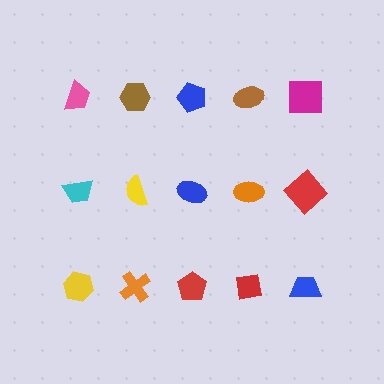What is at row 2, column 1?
A cyan trapezoid.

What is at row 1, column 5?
A magenta square.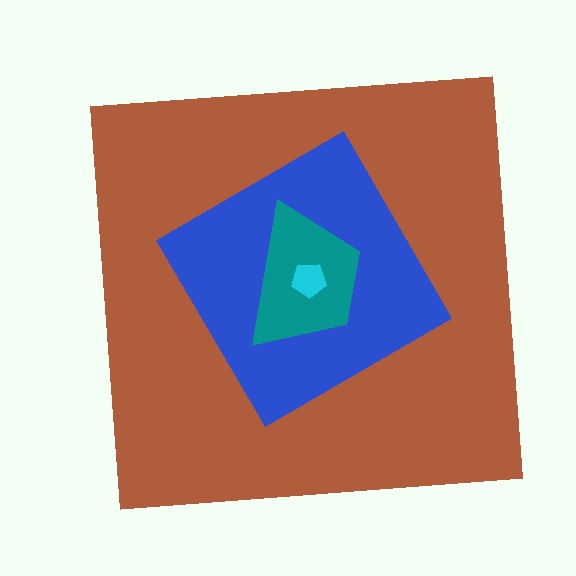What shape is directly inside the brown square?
The blue diamond.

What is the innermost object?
The cyan pentagon.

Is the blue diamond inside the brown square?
Yes.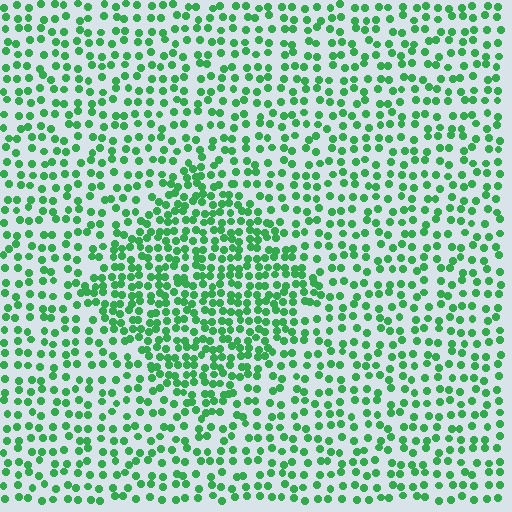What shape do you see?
I see a diamond.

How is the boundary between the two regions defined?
The boundary is defined by a change in element density (approximately 1.8x ratio). All elements are the same color, size, and shape.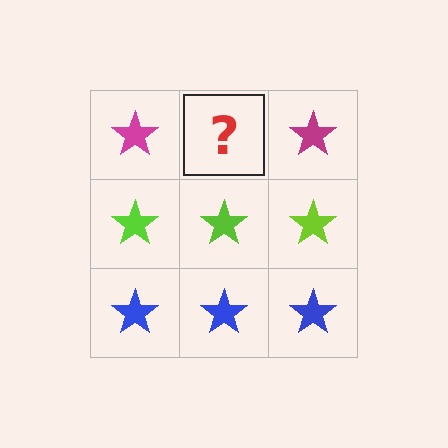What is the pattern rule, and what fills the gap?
The rule is that each row has a consistent color. The gap should be filled with a magenta star.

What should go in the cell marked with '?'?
The missing cell should contain a magenta star.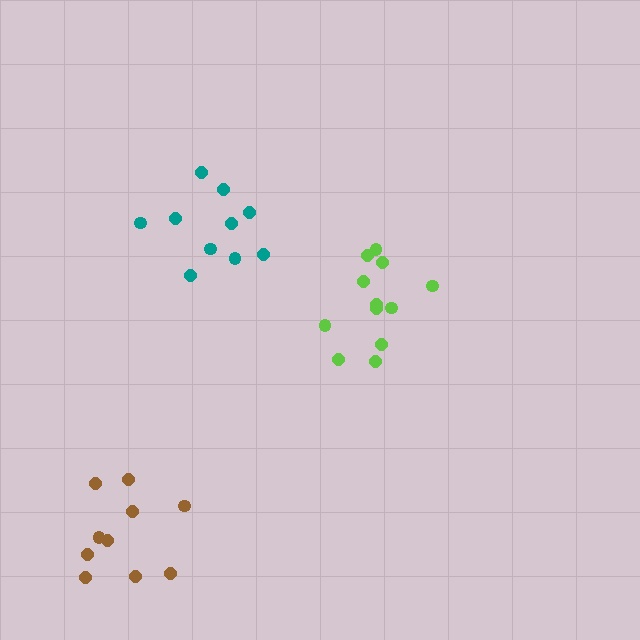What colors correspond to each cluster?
The clusters are colored: lime, teal, brown.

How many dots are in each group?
Group 1: 12 dots, Group 2: 10 dots, Group 3: 10 dots (32 total).